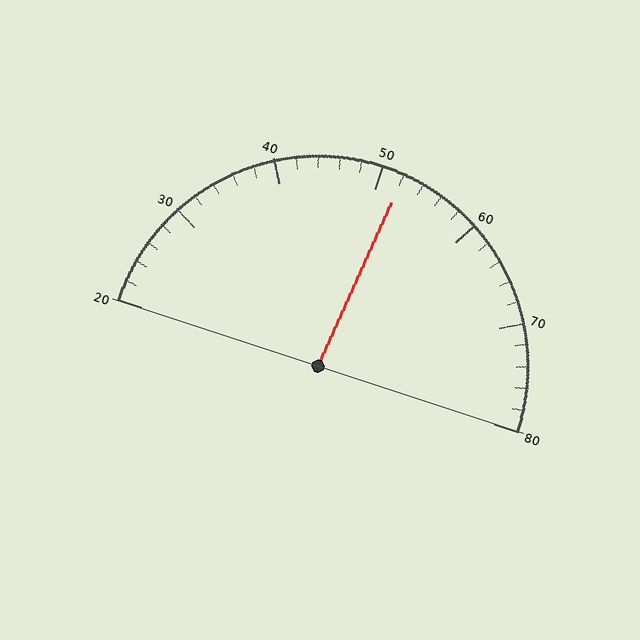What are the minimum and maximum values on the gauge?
The gauge ranges from 20 to 80.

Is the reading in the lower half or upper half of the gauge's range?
The reading is in the upper half of the range (20 to 80).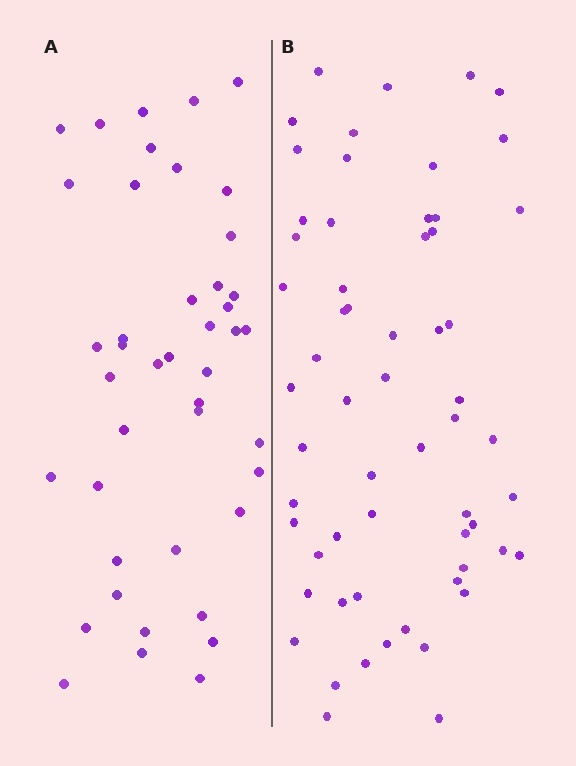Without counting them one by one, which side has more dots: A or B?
Region B (the right region) has more dots.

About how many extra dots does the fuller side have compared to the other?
Region B has approximately 15 more dots than region A.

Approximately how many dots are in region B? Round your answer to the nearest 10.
About 60 dots.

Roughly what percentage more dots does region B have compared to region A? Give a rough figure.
About 40% more.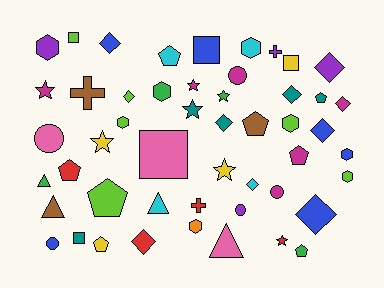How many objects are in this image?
There are 50 objects.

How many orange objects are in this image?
There is 1 orange object.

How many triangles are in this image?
There are 4 triangles.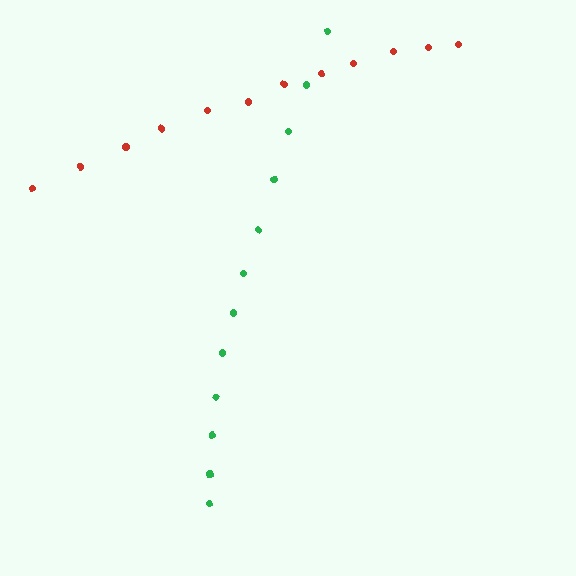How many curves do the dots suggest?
There are 2 distinct paths.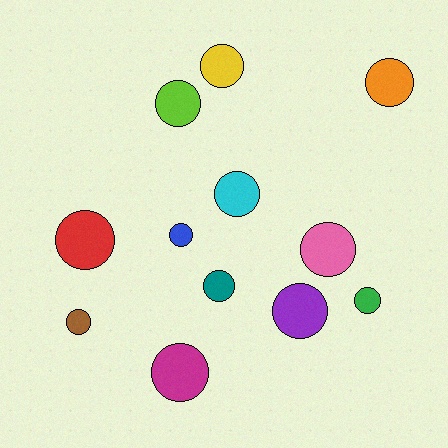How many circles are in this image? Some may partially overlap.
There are 12 circles.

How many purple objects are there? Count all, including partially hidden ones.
There is 1 purple object.